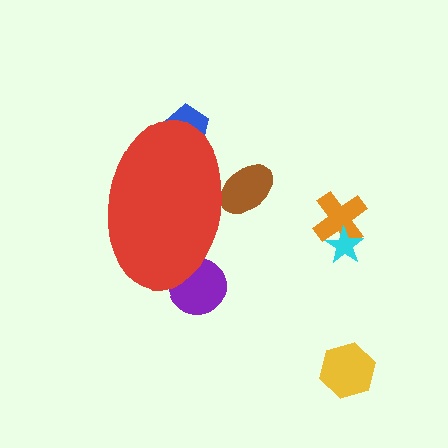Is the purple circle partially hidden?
Yes, the purple circle is partially hidden behind the red ellipse.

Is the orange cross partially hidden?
No, the orange cross is fully visible.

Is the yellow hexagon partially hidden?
No, the yellow hexagon is fully visible.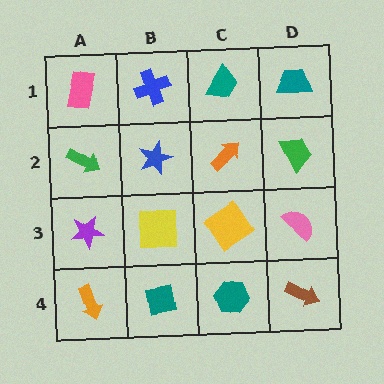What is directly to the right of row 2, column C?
A green trapezoid.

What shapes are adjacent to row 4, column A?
A purple star (row 3, column A), a teal square (row 4, column B).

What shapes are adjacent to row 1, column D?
A green trapezoid (row 2, column D), a teal trapezoid (row 1, column C).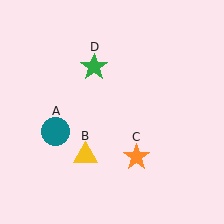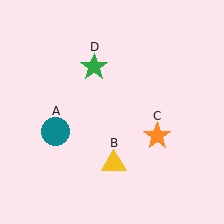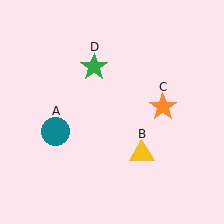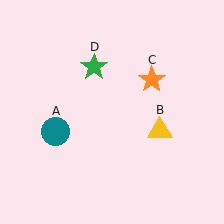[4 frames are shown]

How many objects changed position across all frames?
2 objects changed position: yellow triangle (object B), orange star (object C).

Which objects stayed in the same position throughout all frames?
Teal circle (object A) and green star (object D) remained stationary.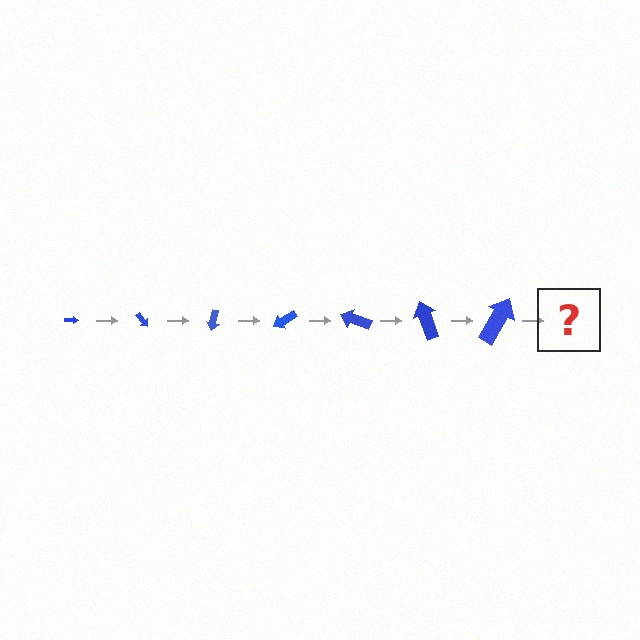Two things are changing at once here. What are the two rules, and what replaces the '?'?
The two rules are that the arrow grows larger each step and it rotates 50 degrees each step. The '?' should be an arrow, larger than the previous one and rotated 350 degrees from the start.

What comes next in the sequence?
The next element should be an arrow, larger than the previous one and rotated 350 degrees from the start.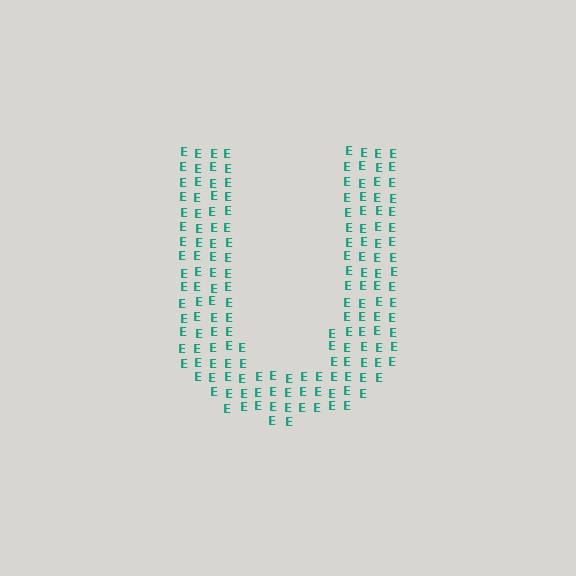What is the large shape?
The large shape is the letter U.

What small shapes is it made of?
It is made of small letter E's.